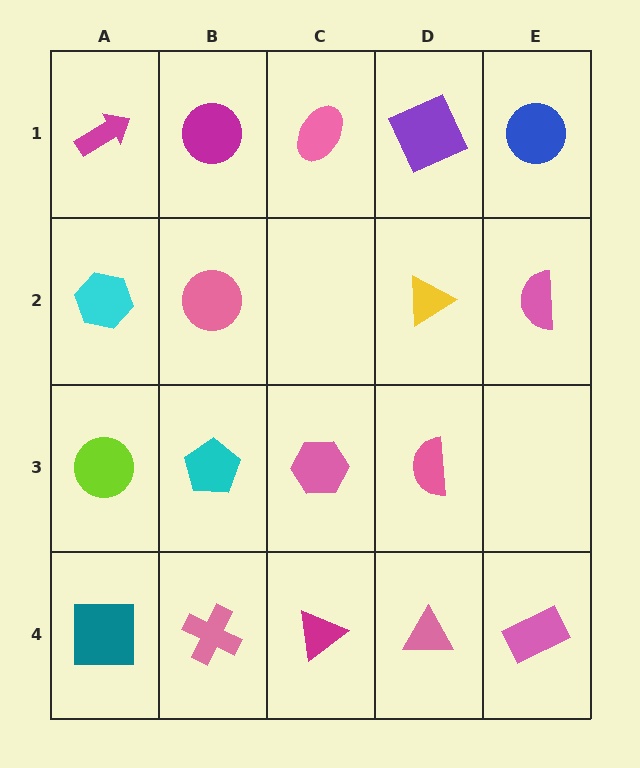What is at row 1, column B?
A magenta circle.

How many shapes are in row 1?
5 shapes.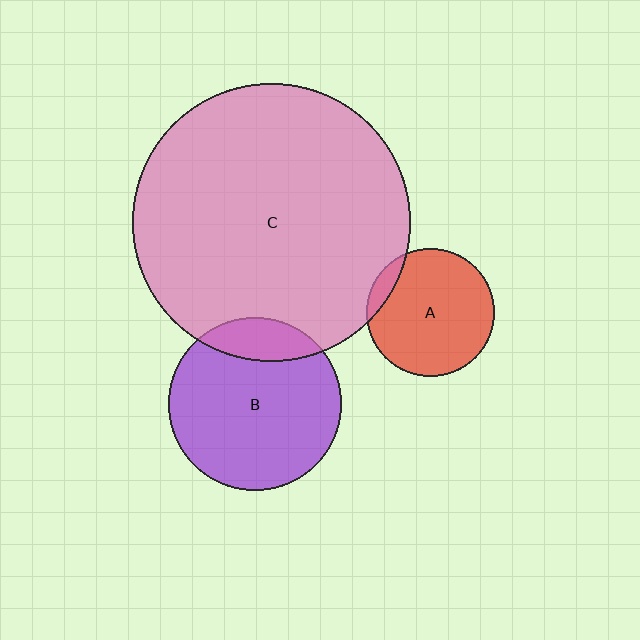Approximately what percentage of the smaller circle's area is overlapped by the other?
Approximately 10%.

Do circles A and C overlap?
Yes.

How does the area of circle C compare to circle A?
Approximately 4.7 times.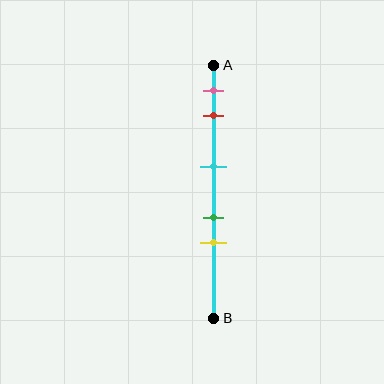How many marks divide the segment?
There are 5 marks dividing the segment.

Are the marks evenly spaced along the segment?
No, the marks are not evenly spaced.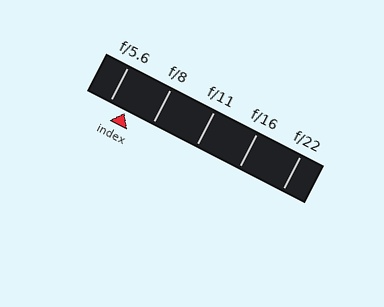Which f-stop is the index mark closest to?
The index mark is closest to f/5.6.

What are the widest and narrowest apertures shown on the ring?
The widest aperture shown is f/5.6 and the narrowest is f/22.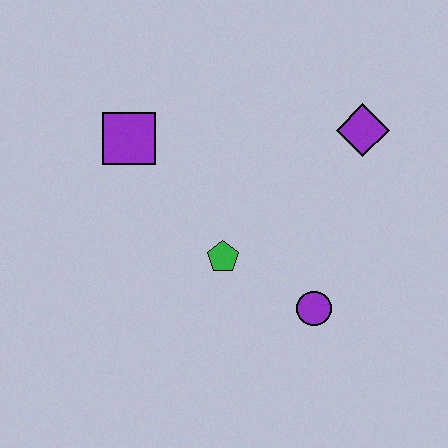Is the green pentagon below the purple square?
Yes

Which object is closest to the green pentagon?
The purple circle is closest to the green pentagon.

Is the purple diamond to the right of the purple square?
Yes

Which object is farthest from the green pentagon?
The purple diamond is farthest from the green pentagon.